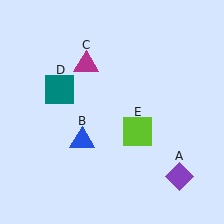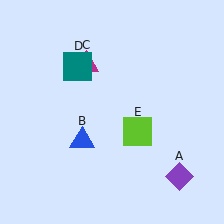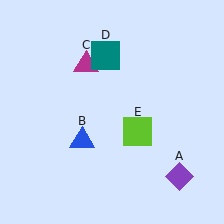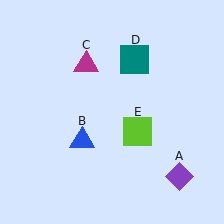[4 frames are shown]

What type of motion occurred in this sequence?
The teal square (object D) rotated clockwise around the center of the scene.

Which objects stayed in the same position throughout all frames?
Purple diamond (object A) and blue triangle (object B) and magenta triangle (object C) and lime square (object E) remained stationary.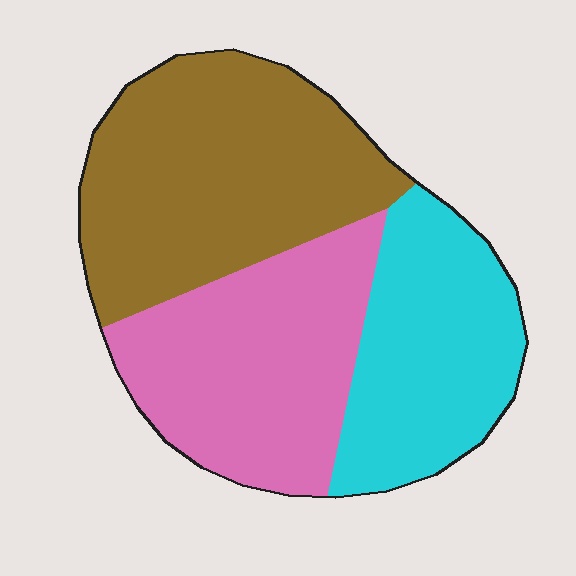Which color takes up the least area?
Cyan, at roughly 25%.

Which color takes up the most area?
Brown, at roughly 40%.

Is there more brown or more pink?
Brown.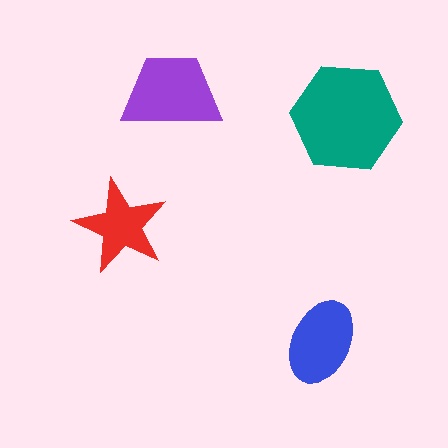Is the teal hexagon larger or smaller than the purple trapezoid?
Larger.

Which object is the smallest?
The red star.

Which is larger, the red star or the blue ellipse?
The blue ellipse.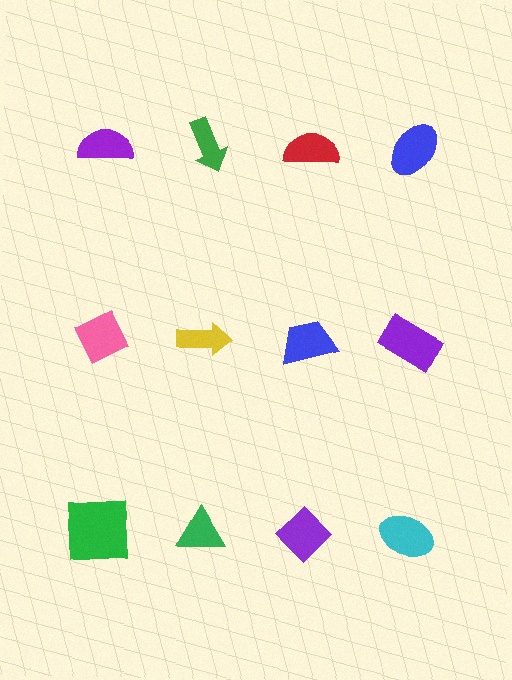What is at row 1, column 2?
A green arrow.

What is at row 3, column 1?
A green square.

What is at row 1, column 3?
A red semicircle.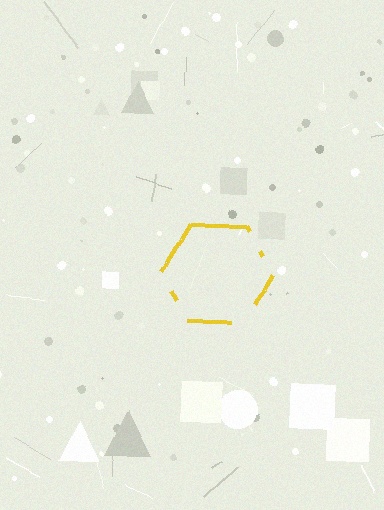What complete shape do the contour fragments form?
The contour fragments form a hexagon.